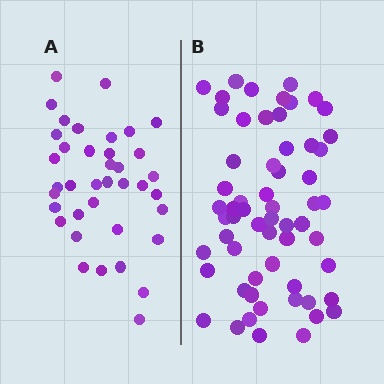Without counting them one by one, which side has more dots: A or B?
Region B (the right region) has more dots.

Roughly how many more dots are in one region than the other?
Region B has approximately 20 more dots than region A.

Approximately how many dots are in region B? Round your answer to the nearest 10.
About 60 dots.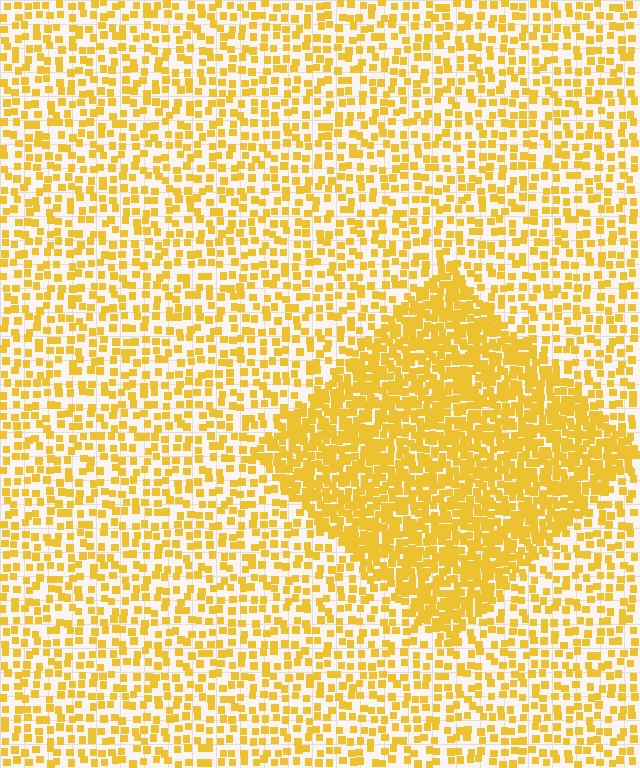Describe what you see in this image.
The image contains small yellow elements arranged at two different densities. A diamond-shaped region is visible where the elements are more densely packed than the surrounding area.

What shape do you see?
I see a diamond.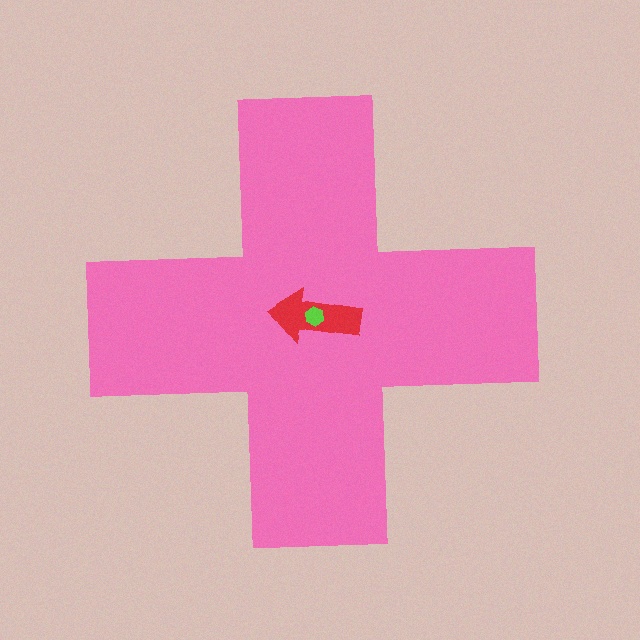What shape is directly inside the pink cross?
The red arrow.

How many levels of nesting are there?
3.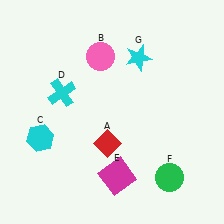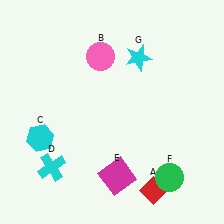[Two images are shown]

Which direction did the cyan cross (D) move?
The cyan cross (D) moved down.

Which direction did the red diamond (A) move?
The red diamond (A) moved down.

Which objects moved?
The objects that moved are: the red diamond (A), the cyan cross (D).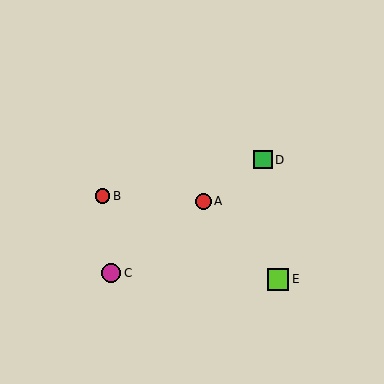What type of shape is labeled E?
Shape E is a lime square.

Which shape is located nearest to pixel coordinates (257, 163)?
The green square (labeled D) at (263, 160) is nearest to that location.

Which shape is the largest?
The lime square (labeled E) is the largest.